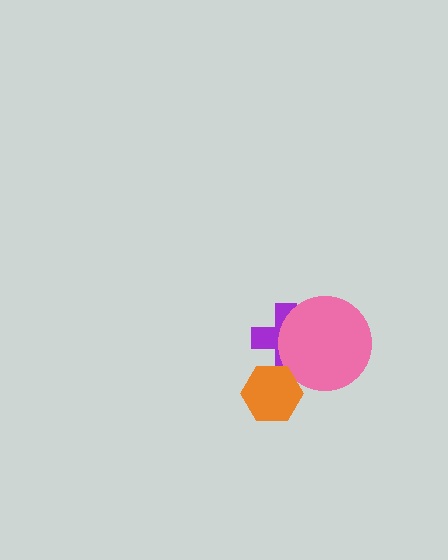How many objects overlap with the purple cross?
2 objects overlap with the purple cross.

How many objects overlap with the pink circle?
1 object overlaps with the pink circle.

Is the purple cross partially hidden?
Yes, it is partially covered by another shape.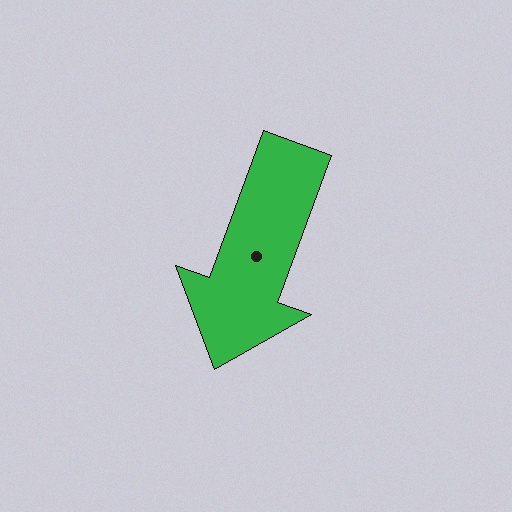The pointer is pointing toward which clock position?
Roughly 7 o'clock.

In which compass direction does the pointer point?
South.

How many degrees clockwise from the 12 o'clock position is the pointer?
Approximately 200 degrees.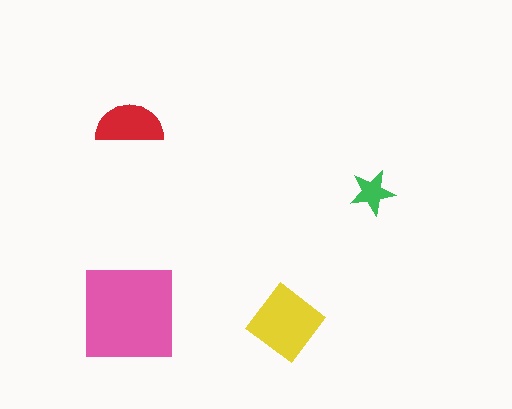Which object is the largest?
The pink square.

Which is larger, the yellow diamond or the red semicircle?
The yellow diamond.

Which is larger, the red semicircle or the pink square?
The pink square.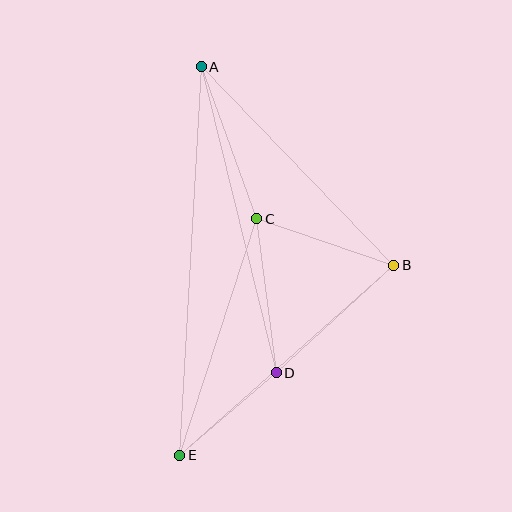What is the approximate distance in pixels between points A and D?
The distance between A and D is approximately 315 pixels.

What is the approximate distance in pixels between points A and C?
The distance between A and C is approximately 162 pixels.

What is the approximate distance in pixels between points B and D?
The distance between B and D is approximately 159 pixels.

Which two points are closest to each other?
Points D and E are closest to each other.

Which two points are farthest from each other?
Points A and E are farthest from each other.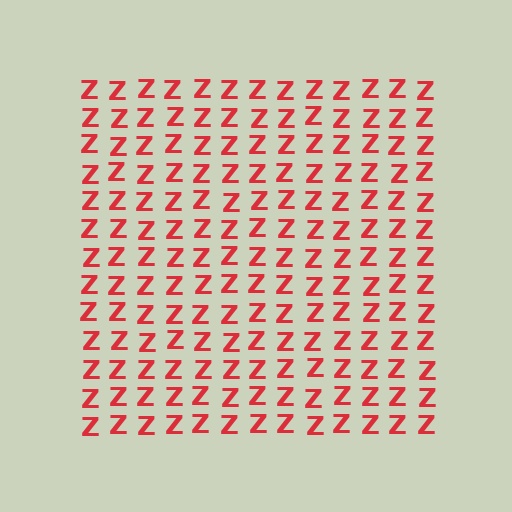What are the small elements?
The small elements are letter Z's.